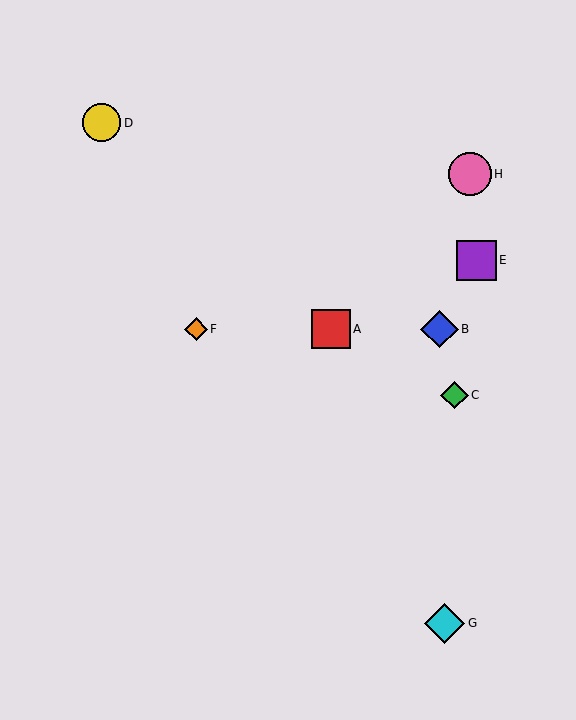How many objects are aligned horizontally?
3 objects (A, B, F) are aligned horizontally.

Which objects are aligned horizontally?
Objects A, B, F are aligned horizontally.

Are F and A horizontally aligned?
Yes, both are at y≈329.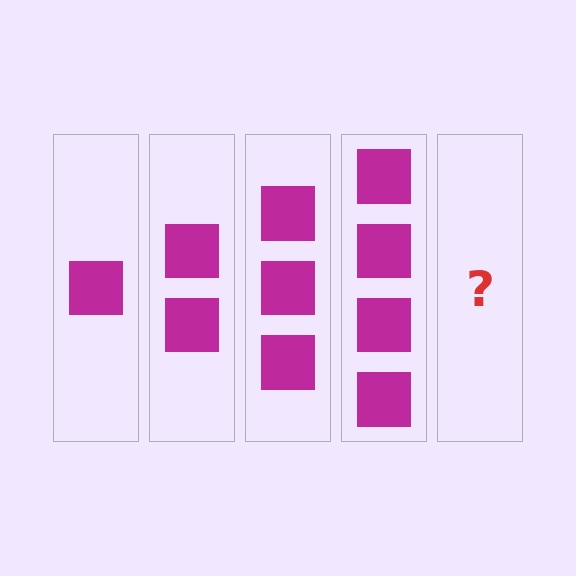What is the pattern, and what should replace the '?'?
The pattern is that each step adds one more square. The '?' should be 5 squares.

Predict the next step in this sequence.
The next step is 5 squares.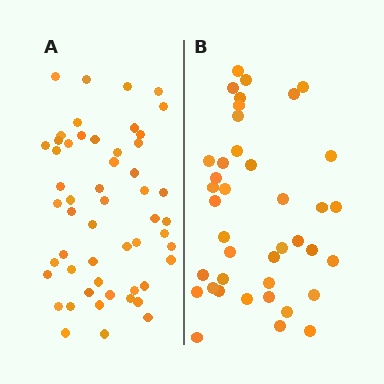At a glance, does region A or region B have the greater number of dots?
Region A (the left region) has more dots.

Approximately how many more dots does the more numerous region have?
Region A has approximately 15 more dots than region B.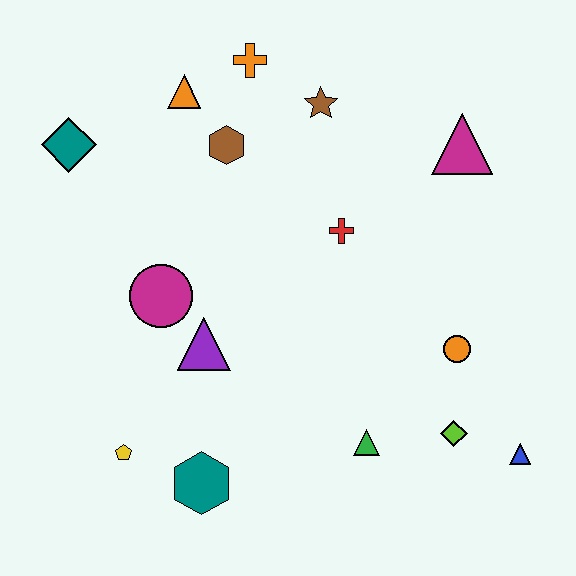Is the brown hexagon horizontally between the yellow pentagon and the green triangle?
Yes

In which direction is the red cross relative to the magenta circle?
The red cross is to the right of the magenta circle.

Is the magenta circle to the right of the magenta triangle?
No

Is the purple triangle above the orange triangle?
No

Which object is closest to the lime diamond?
The blue triangle is closest to the lime diamond.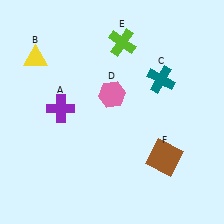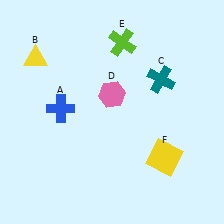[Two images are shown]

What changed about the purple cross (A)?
In Image 1, A is purple. In Image 2, it changed to blue.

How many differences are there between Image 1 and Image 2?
There are 2 differences between the two images.